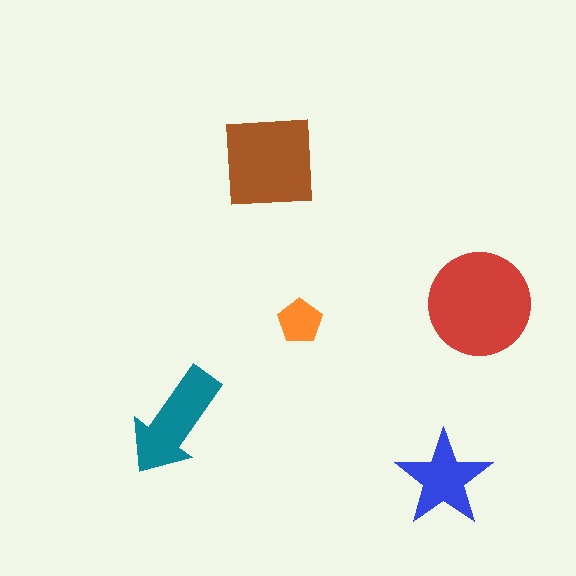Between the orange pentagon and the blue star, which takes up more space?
The blue star.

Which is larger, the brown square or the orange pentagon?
The brown square.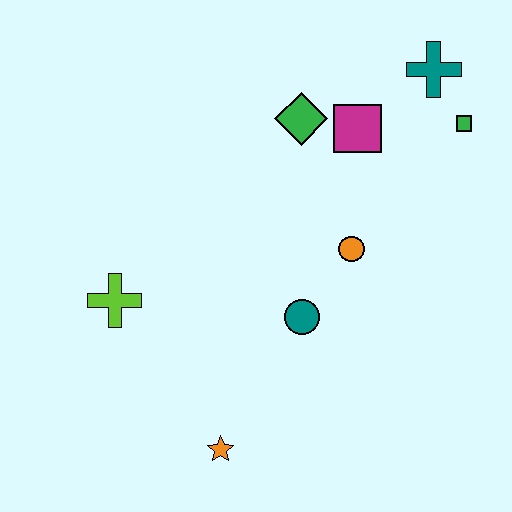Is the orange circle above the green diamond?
No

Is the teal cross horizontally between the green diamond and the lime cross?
No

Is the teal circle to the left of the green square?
Yes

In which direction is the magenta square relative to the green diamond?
The magenta square is to the right of the green diamond.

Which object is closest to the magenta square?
The green diamond is closest to the magenta square.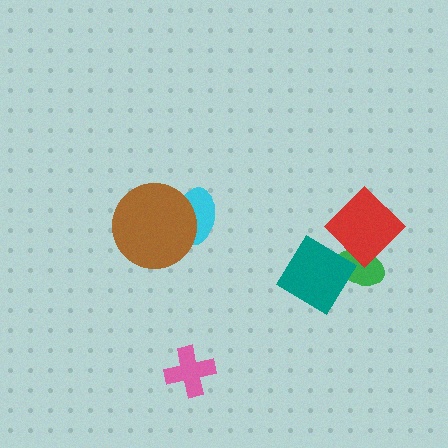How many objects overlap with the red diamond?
2 objects overlap with the red diamond.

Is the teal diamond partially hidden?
No, no other shape covers it.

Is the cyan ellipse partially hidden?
Yes, it is partially covered by another shape.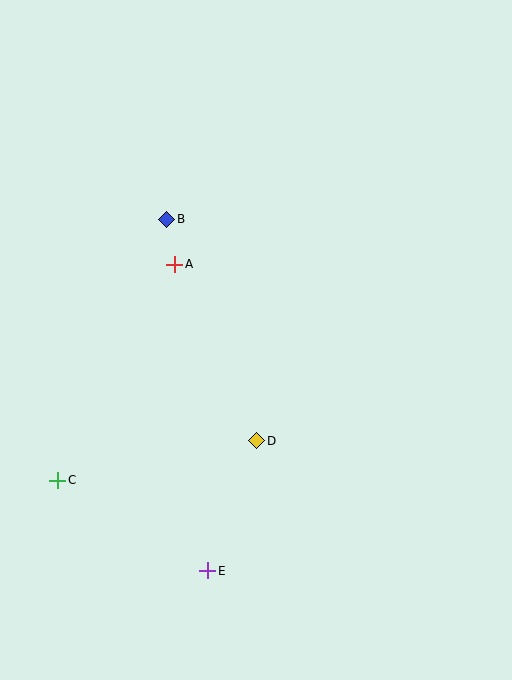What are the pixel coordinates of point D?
Point D is at (257, 441).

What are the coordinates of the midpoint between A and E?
The midpoint between A and E is at (191, 417).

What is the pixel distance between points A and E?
The distance between A and E is 308 pixels.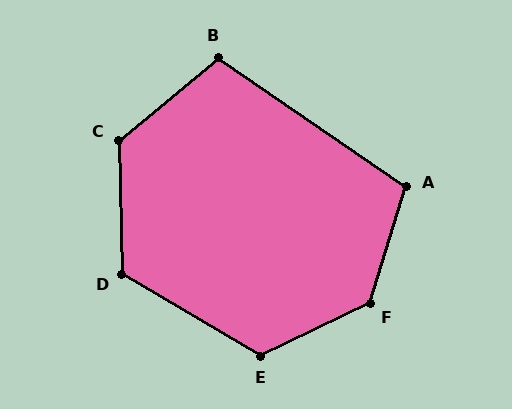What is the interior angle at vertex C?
Approximately 128 degrees (obtuse).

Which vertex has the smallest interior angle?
B, at approximately 106 degrees.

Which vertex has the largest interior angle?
F, at approximately 132 degrees.